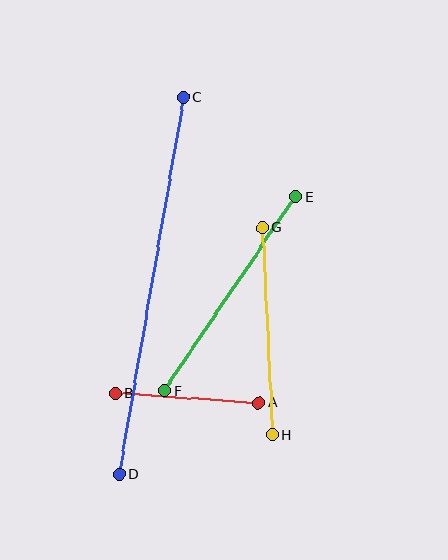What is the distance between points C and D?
The distance is approximately 382 pixels.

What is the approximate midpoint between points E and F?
The midpoint is at approximately (230, 294) pixels.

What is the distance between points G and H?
The distance is approximately 207 pixels.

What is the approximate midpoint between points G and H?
The midpoint is at approximately (267, 331) pixels.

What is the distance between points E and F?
The distance is approximately 234 pixels.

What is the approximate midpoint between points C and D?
The midpoint is at approximately (151, 286) pixels.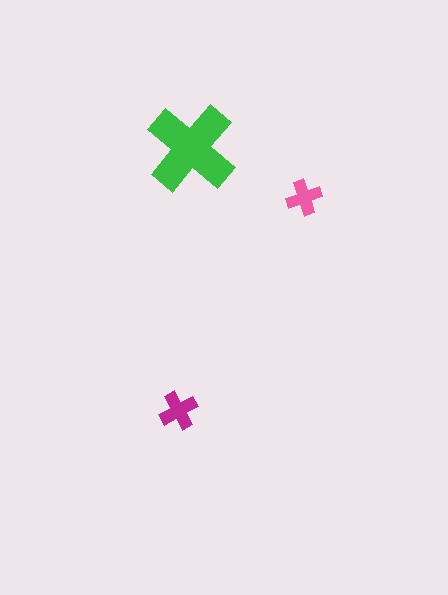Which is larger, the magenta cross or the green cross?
The green one.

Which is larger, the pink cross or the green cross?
The green one.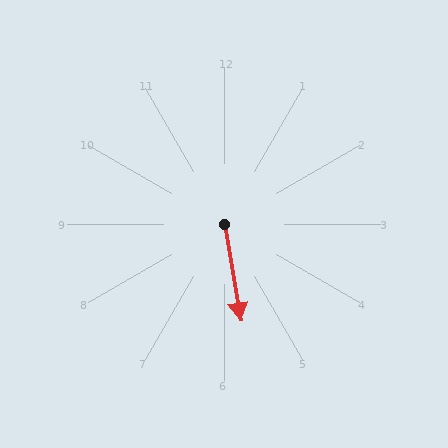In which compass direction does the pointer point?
South.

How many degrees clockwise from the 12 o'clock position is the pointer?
Approximately 170 degrees.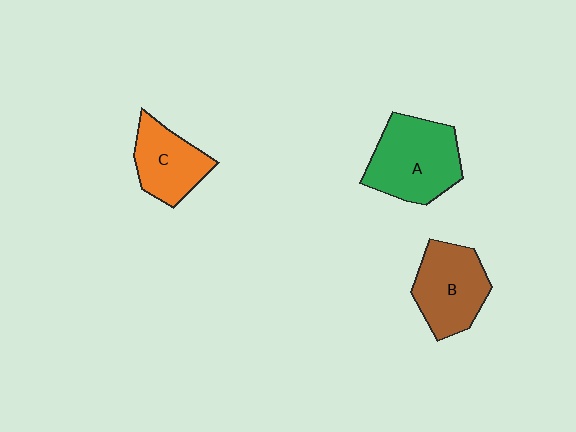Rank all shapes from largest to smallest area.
From largest to smallest: A (green), B (brown), C (orange).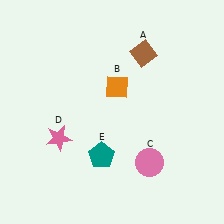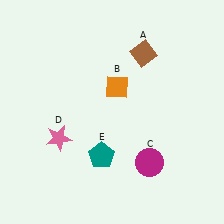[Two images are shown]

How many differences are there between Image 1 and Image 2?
There is 1 difference between the two images.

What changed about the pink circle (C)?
In Image 1, C is pink. In Image 2, it changed to magenta.